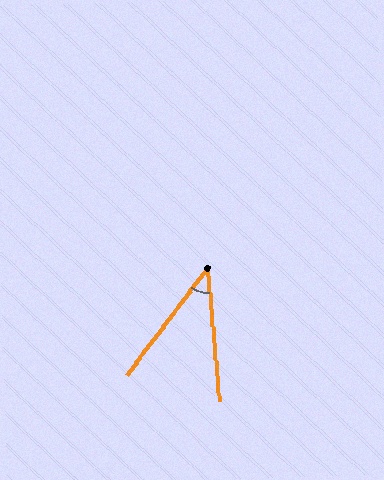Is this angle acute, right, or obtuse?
It is acute.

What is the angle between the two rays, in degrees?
Approximately 42 degrees.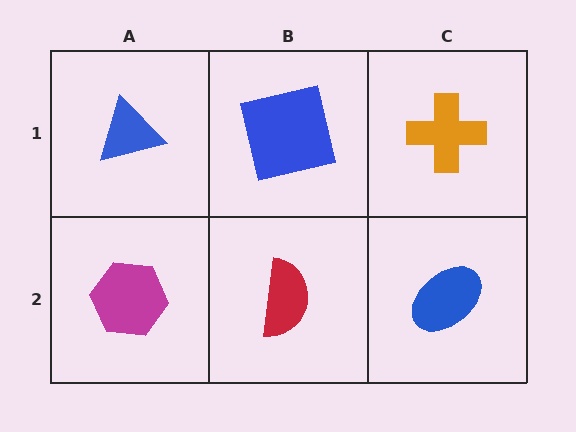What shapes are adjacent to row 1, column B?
A red semicircle (row 2, column B), a blue triangle (row 1, column A), an orange cross (row 1, column C).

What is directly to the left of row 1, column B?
A blue triangle.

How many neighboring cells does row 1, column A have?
2.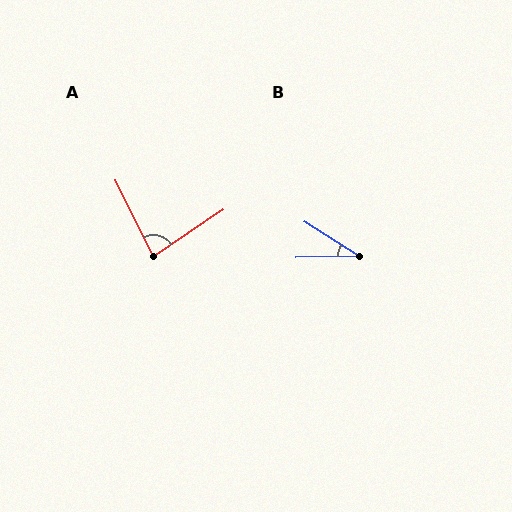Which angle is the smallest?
B, at approximately 34 degrees.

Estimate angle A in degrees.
Approximately 82 degrees.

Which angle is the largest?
A, at approximately 82 degrees.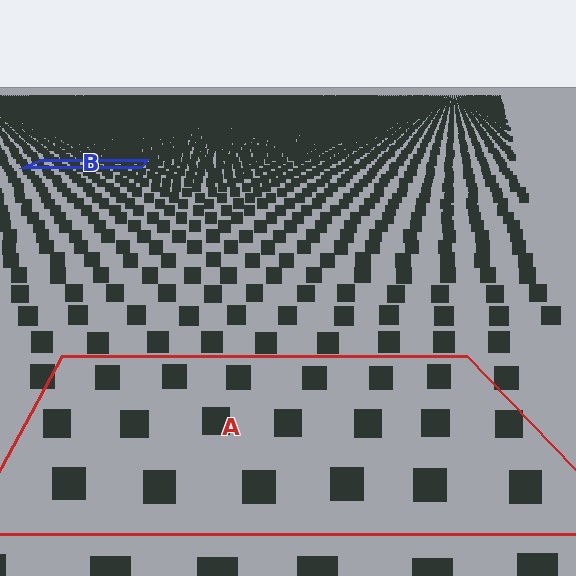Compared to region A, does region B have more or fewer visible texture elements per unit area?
Region B has more texture elements per unit area — they are packed more densely because it is farther away.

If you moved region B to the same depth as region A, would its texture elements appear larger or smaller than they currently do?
They would appear larger. At a closer depth, the same texture elements are projected at a bigger on-screen size.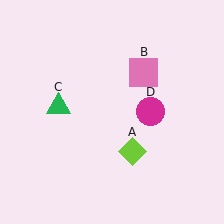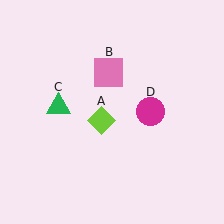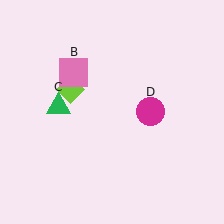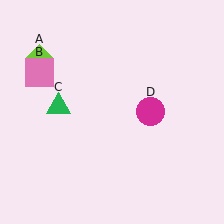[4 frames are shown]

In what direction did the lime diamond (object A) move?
The lime diamond (object A) moved up and to the left.